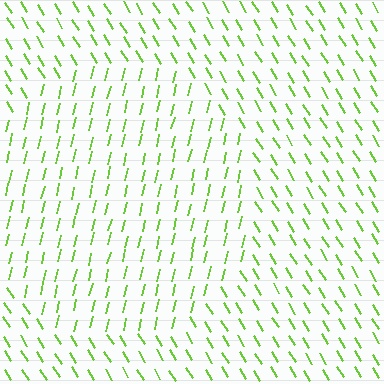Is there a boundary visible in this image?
Yes, there is a texture boundary formed by a change in line orientation.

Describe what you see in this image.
The image is filled with small lime line segments. A circle region in the image has lines oriented differently from the surrounding lines, creating a visible texture boundary.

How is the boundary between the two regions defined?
The boundary is defined purely by a change in line orientation (approximately 45 degrees difference). All lines are the same color and thickness.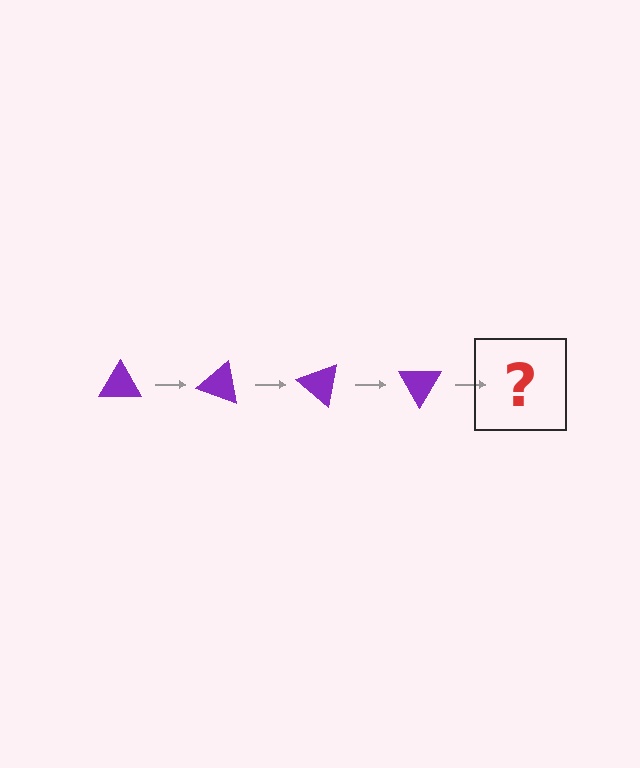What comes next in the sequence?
The next element should be a purple triangle rotated 80 degrees.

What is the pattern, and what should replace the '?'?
The pattern is that the triangle rotates 20 degrees each step. The '?' should be a purple triangle rotated 80 degrees.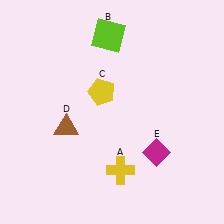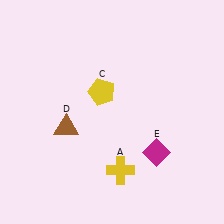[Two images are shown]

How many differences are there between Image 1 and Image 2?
There is 1 difference between the two images.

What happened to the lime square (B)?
The lime square (B) was removed in Image 2. It was in the top-left area of Image 1.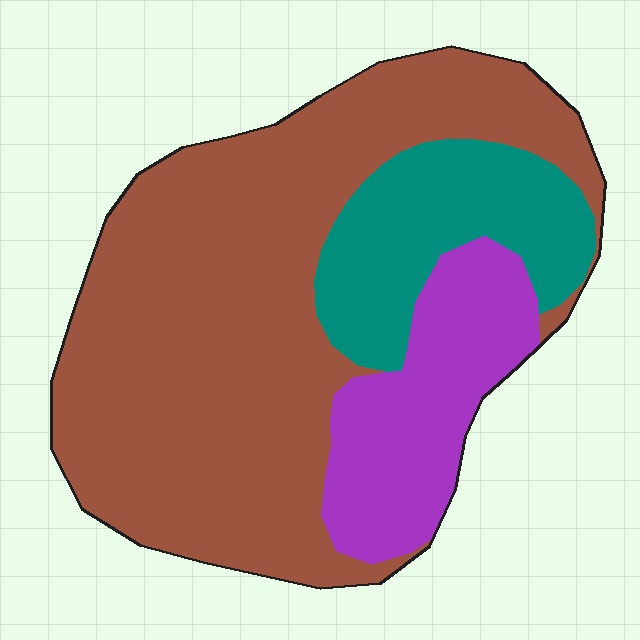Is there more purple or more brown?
Brown.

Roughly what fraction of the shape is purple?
Purple covers 18% of the shape.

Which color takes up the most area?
Brown, at roughly 65%.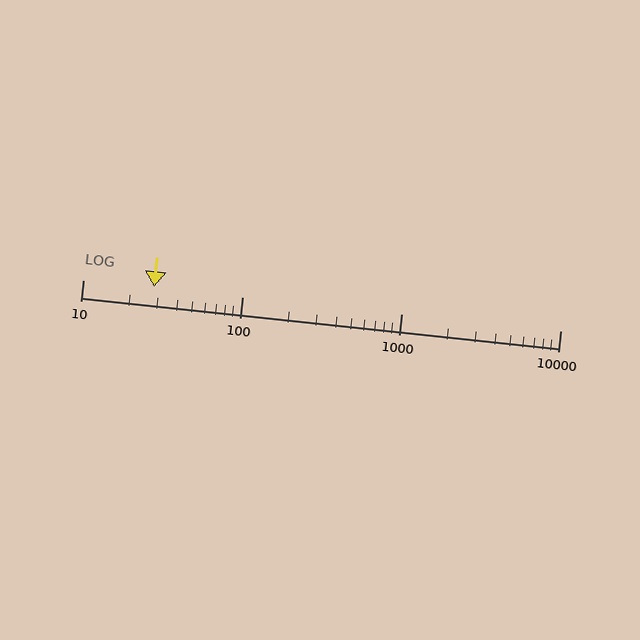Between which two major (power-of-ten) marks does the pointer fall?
The pointer is between 10 and 100.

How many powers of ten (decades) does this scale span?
The scale spans 3 decades, from 10 to 10000.